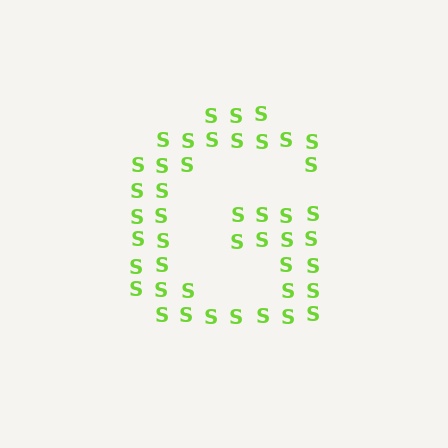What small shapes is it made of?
It is made of small letter S's.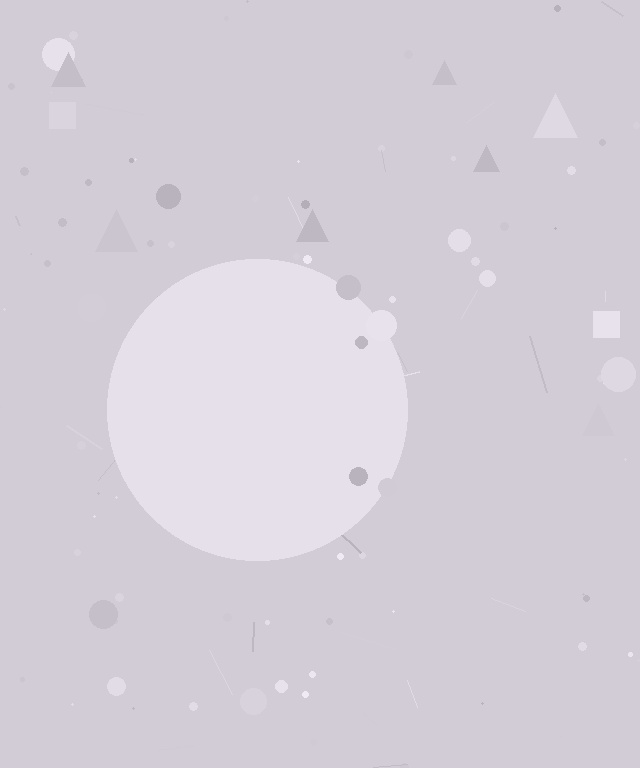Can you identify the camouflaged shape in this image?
The camouflaged shape is a circle.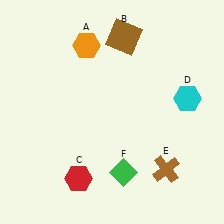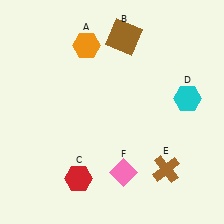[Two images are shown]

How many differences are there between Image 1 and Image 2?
There is 1 difference between the two images.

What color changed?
The diamond (F) changed from green in Image 1 to pink in Image 2.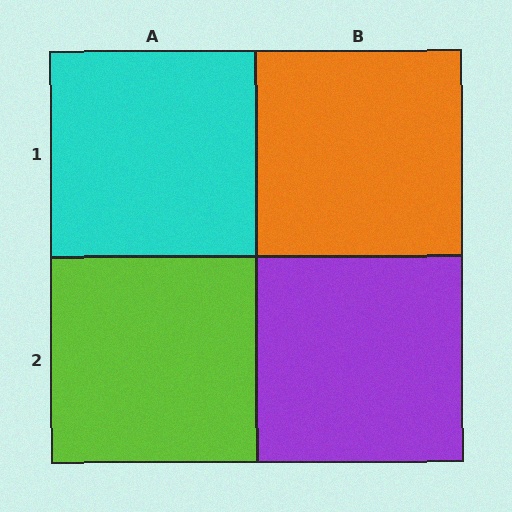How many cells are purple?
1 cell is purple.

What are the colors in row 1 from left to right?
Cyan, orange.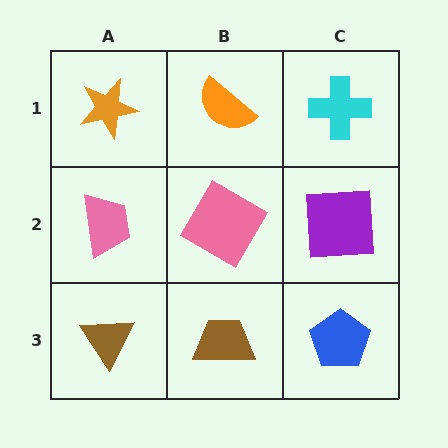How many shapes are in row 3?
3 shapes.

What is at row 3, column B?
A brown trapezoid.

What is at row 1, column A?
An orange star.